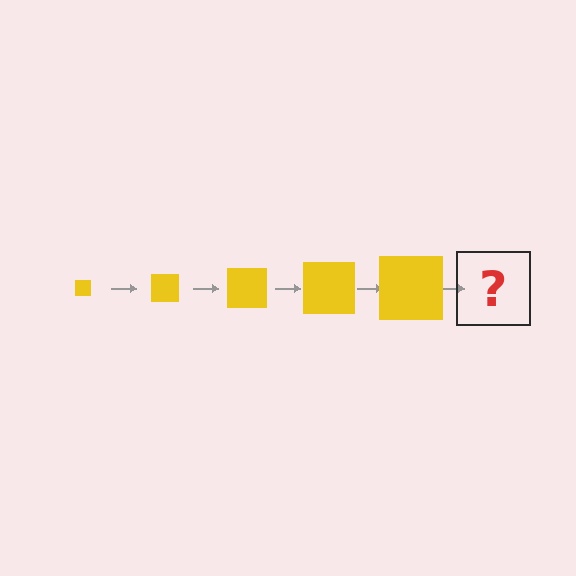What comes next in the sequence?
The next element should be a yellow square, larger than the previous one.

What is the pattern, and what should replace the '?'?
The pattern is that the square gets progressively larger each step. The '?' should be a yellow square, larger than the previous one.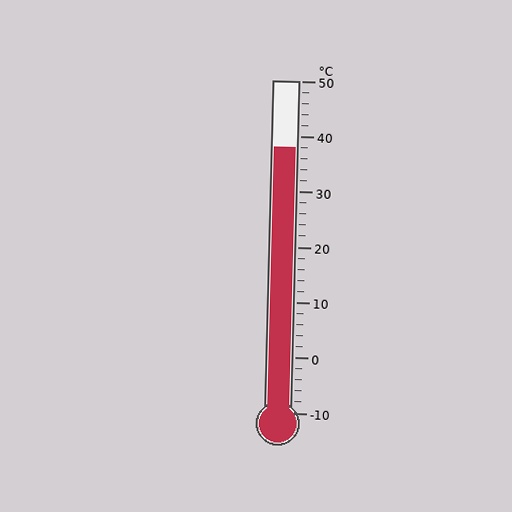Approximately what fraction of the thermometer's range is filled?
The thermometer is filled to approximately 80% of its range.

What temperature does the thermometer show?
The thermometer shows approximately 38°C.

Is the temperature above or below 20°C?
The temperature is above 20°C.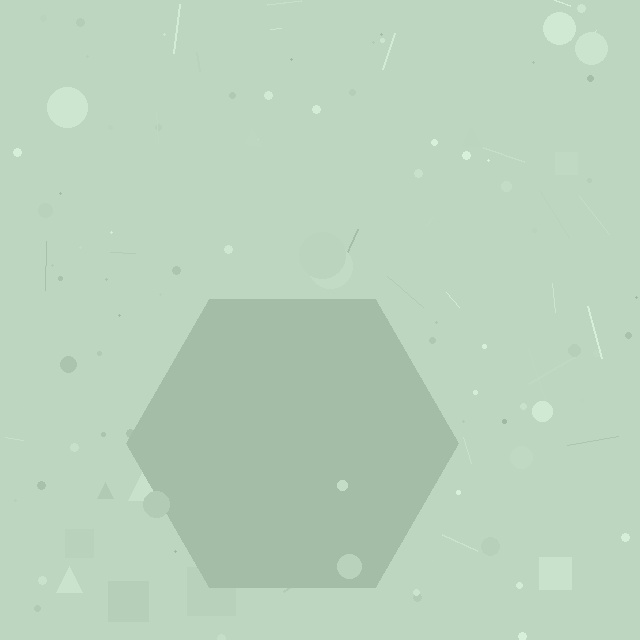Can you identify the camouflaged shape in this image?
The camouflaged shape is a hexagon.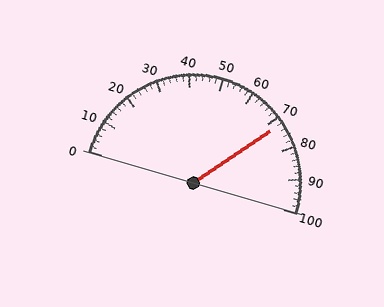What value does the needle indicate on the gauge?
The needle indicates approximately 72.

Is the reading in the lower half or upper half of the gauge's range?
The reading is in the upper half of the range (0 to 100).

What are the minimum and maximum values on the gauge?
The gauge ranges from 0 to 100.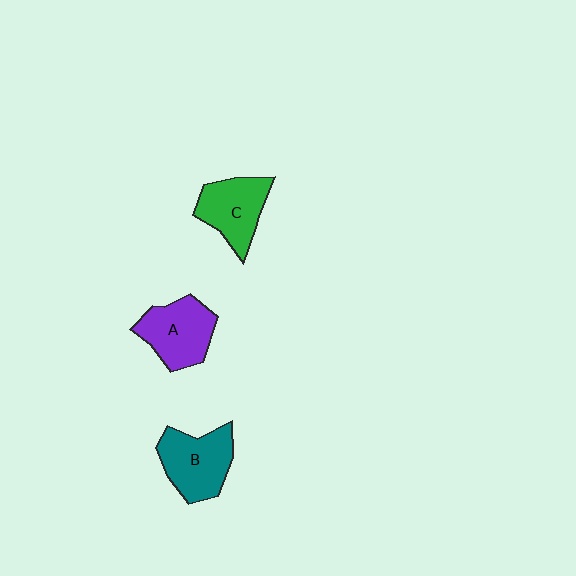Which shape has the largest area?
Shape B (teal).